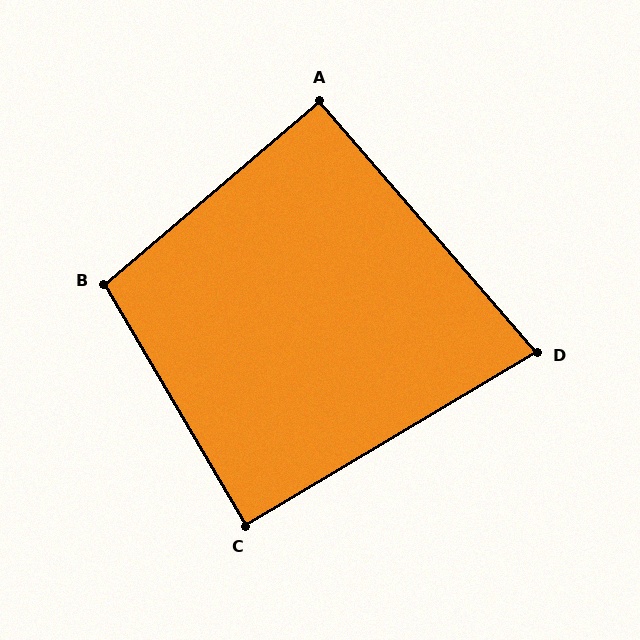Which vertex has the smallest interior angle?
D, at approximately 80 degrees.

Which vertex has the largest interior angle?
B, at approximately 100 degrees.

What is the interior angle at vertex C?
Approximately 90 degrees (approximately right).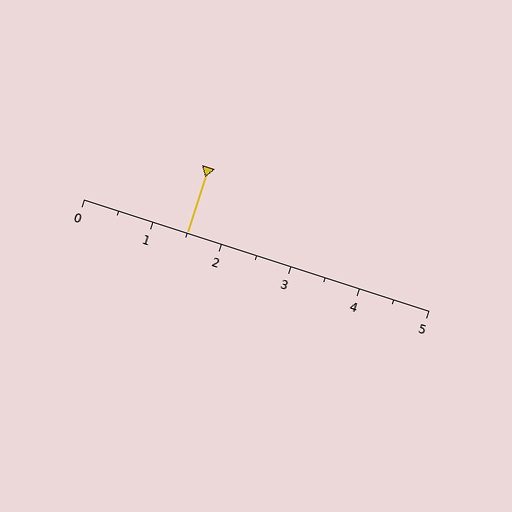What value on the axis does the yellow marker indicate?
The marker indicates approximately 1.5.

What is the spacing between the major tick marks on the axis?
The major ticks are spaced 1 apart.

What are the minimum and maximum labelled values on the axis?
The axis runs from 0 to 5.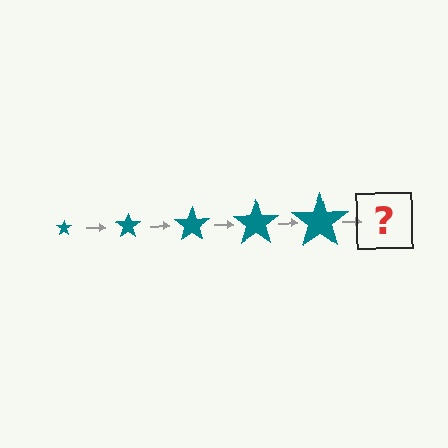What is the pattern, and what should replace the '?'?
The pattern is that the star gets progressively larger each step. The '?' should be a teal star, larger than the previous one.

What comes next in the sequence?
The next element should be a teal star, larger than the previous one.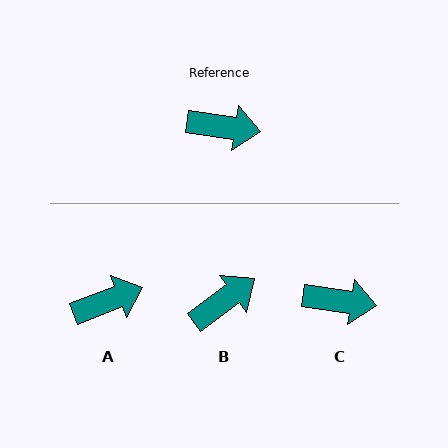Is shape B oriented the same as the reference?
No, it is off by about 44 degrees.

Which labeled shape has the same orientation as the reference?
C.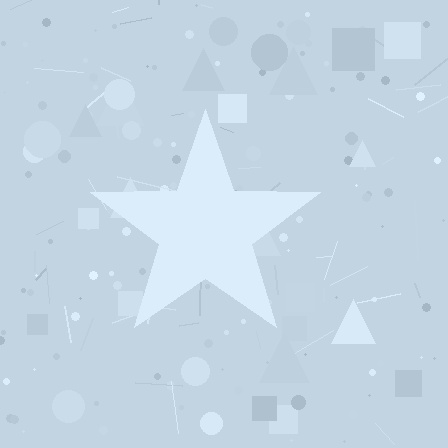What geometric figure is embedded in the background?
A star is embedded in the background.